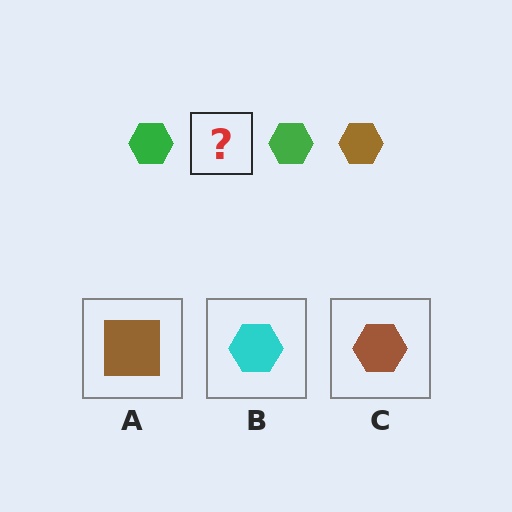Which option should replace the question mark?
Option C.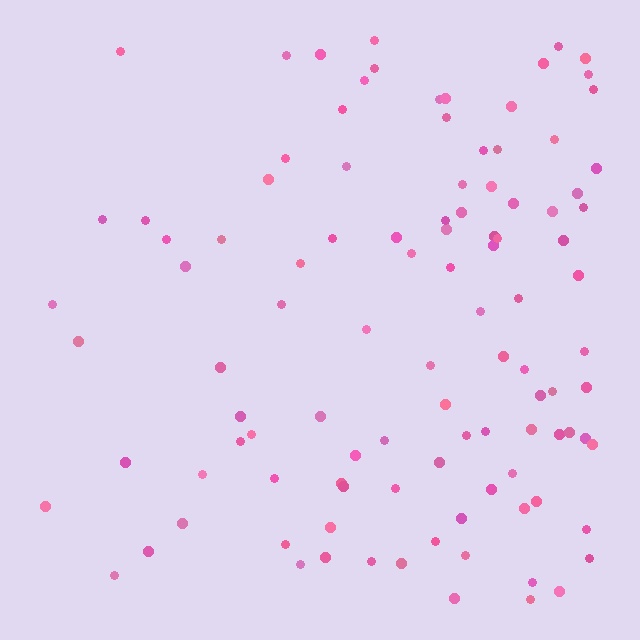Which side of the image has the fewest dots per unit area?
The left.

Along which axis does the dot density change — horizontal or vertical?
Horizontal.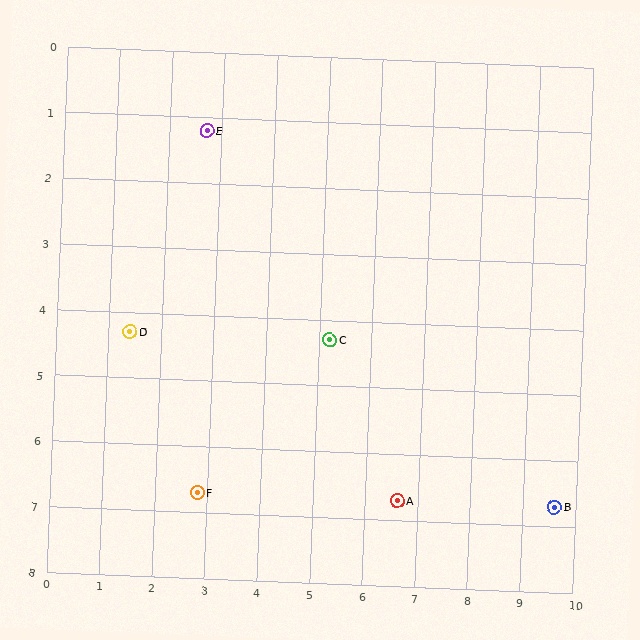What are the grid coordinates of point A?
Point A is at approximately (6.6, 6.7).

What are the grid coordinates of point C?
Point C is at approximately (5.2, 4.3).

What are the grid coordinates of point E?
Point E is at approximately (2.7, 1.2).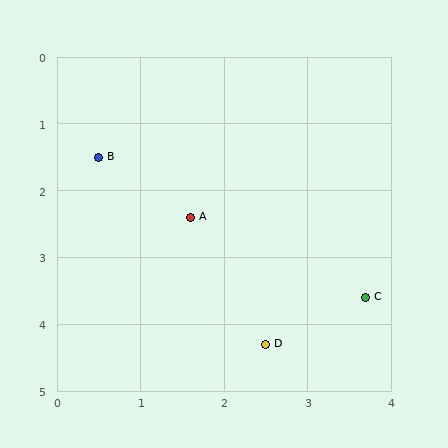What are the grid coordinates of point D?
Point D is at approximately (2.5, 4.3).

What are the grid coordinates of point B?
Point B is at approximately (0.5, 1.5).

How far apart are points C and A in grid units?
Points C and A are about 2.4 grid units apart.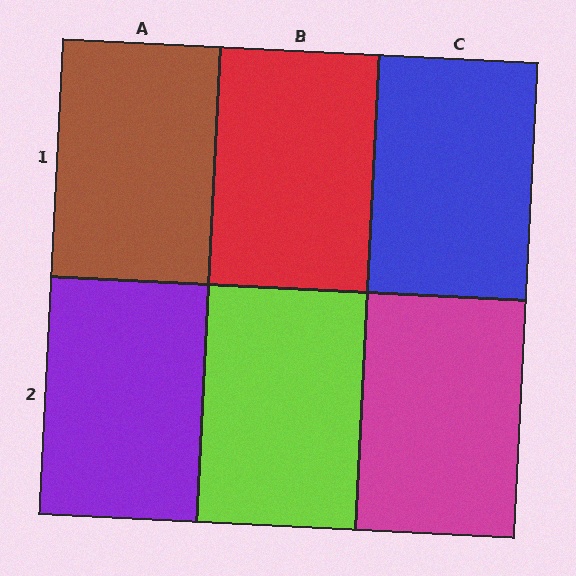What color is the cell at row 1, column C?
Blue.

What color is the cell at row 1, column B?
Red.